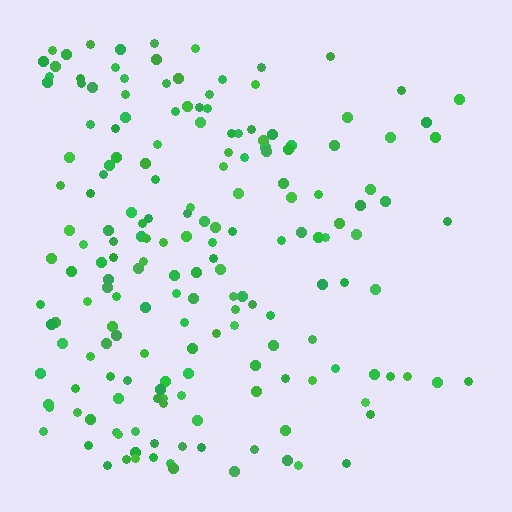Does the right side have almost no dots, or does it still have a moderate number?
Still a moderate number, just noticeably fewer than the left.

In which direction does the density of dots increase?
From right to left, with the left side densest.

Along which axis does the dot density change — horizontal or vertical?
Horizontal.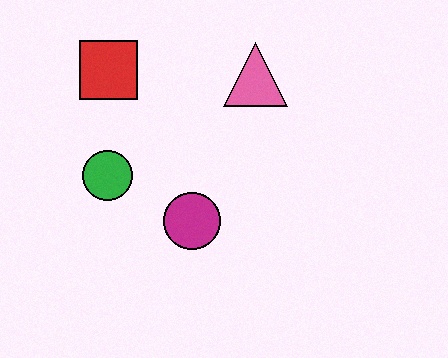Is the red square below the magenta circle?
No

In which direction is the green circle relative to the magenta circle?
The green circle is to the left of the magenta circle.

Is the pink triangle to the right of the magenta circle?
Yes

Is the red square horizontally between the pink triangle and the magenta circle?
No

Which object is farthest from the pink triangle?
The green circle is farthest from the pink triangle.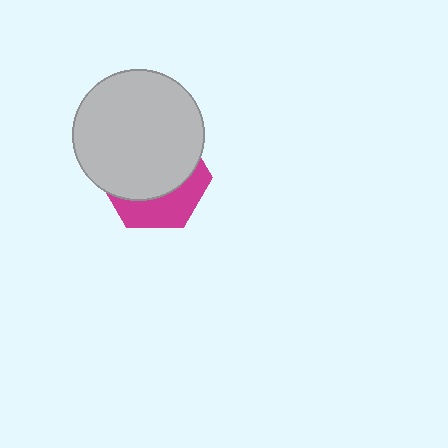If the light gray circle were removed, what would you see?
You would see the complete magenta hexagon.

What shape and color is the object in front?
The object in front is a light gray circle.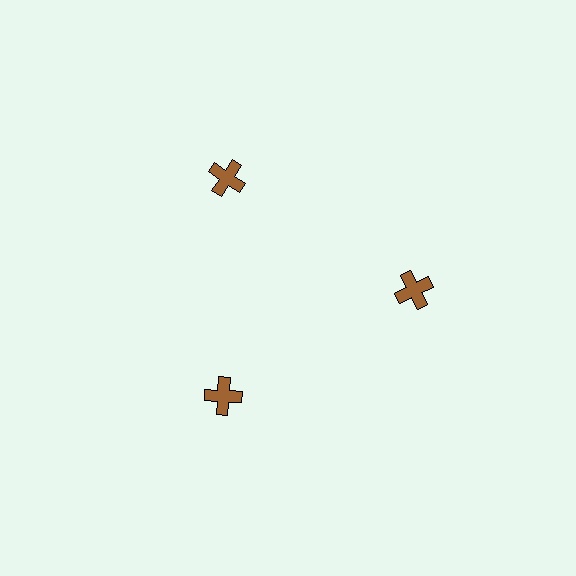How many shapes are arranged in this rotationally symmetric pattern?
There are 3 shapes, arranged in 3 groups of 1.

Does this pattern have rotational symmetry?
Yes, this pattern has 3-fold rotational symmetry. It looks the same after rotating 120 degrees around the center.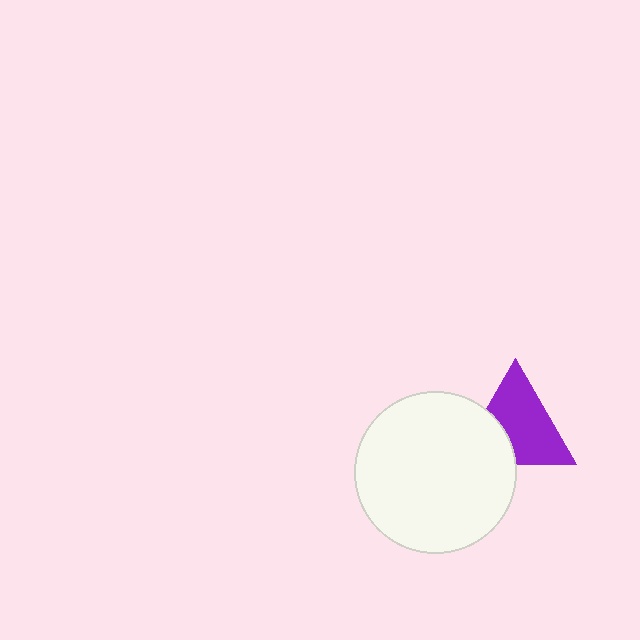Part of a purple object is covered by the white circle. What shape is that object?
It is a triangle.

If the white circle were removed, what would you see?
You would see the complete purple triangle.